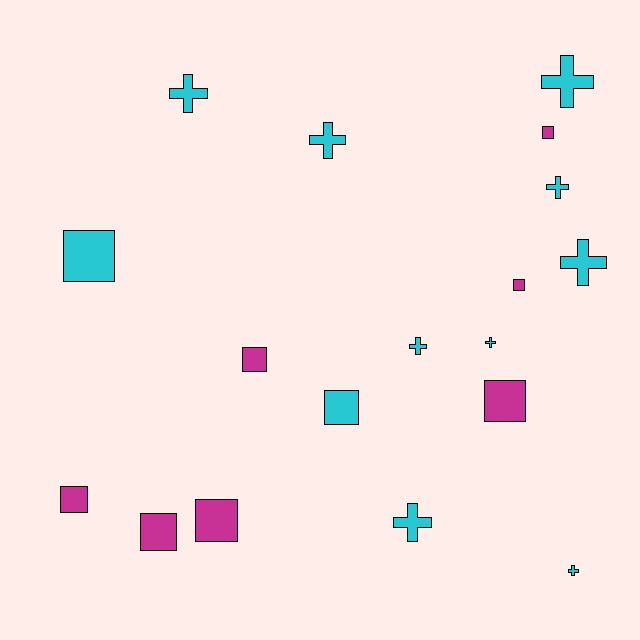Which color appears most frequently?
Cyan, with 11 objects.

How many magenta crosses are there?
There are no magenta crosses.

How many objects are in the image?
There are 18 objects.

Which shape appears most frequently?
Cross, with 9 objects.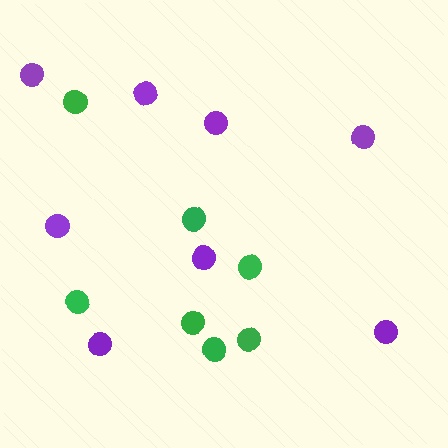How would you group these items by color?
There are 2 groups: one group of purple circles (8) and one group of green circles (7).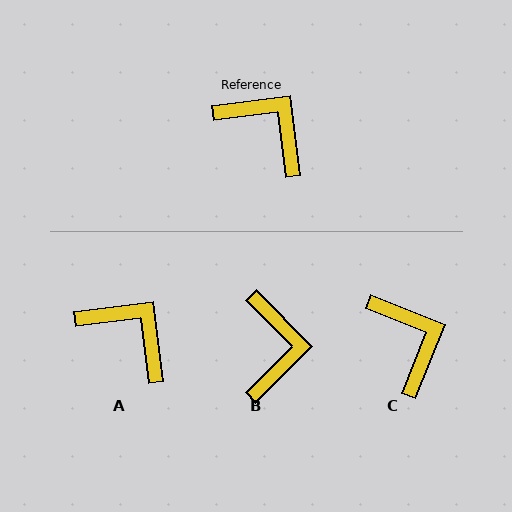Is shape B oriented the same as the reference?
No, it is off by about 52 degrees.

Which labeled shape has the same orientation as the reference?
A.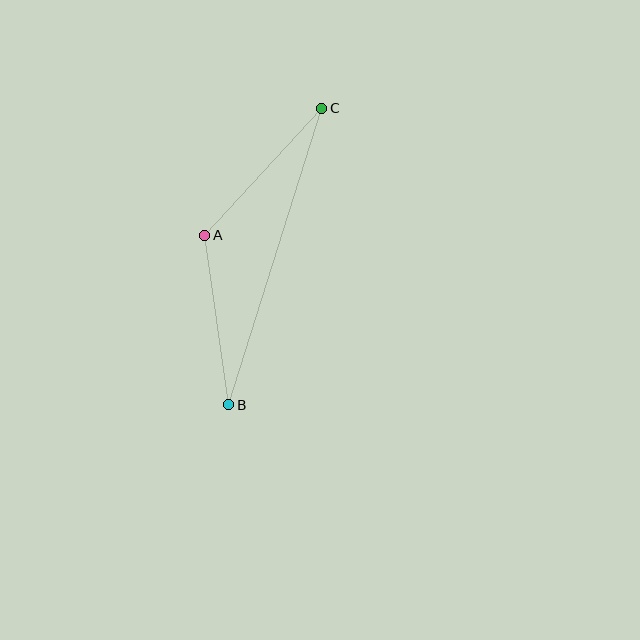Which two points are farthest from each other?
Points B and C are farthest from each other.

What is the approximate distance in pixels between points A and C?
The distance between A and C is approximately 173 pixels.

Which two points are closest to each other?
Points A and B are closest to each other.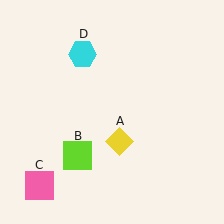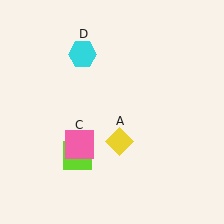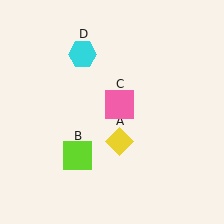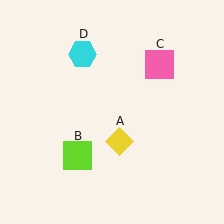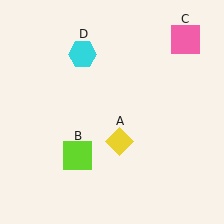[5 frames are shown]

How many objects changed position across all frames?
1 object changed position: pink square (object C).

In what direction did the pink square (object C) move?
The pink square (object C) moved up and to the right.